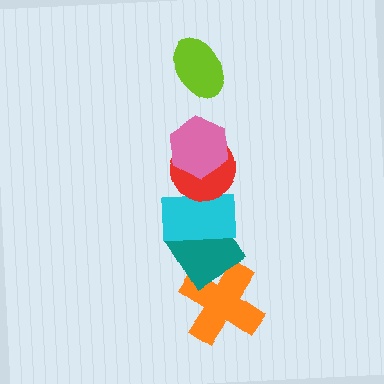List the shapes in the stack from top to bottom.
From top to bottom: the lime ellipse, the pink hexagon, the red circle, the cyan rectangle, the teal diamond, the orange cross.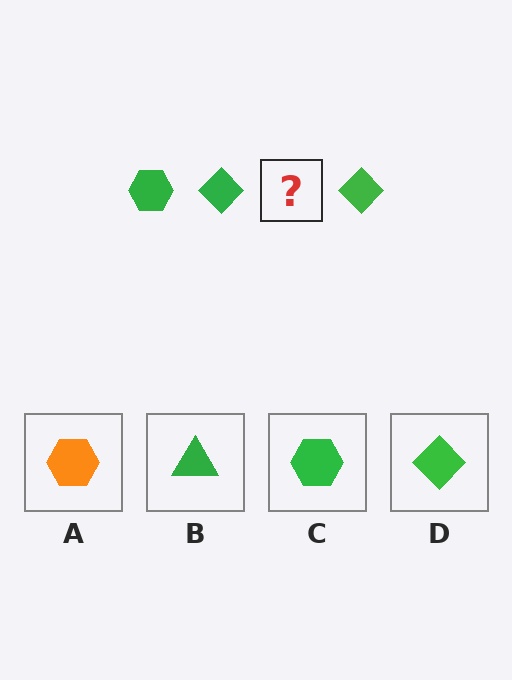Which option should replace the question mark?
Option C.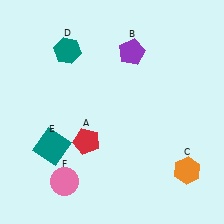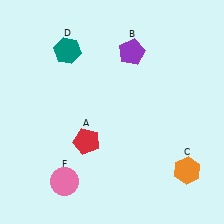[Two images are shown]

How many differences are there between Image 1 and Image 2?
There is 1 difference between the two images.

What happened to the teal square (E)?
The teal square (E) was removed in Image 2. It was in the bottom-left area of Image 1.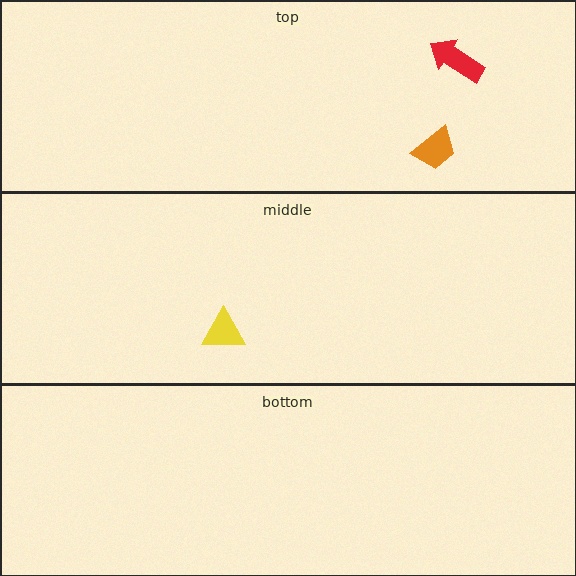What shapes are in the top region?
The red arrow, the orange trapezoid.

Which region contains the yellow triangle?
The middle region.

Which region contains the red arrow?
The top region.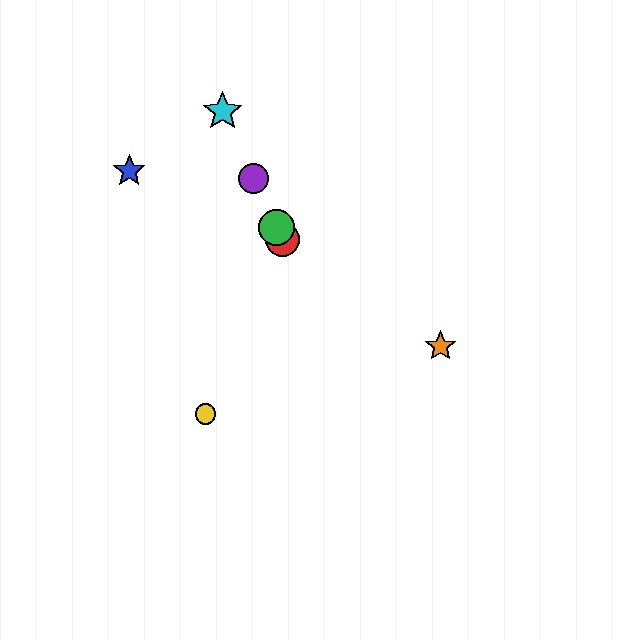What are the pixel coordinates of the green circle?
The green circle is at (277, 227).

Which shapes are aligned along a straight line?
The red circle, the green circle, the purple circle, the cyan star are aligned along a straight line.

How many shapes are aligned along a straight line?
4 shapes (the red circle, the green circle, the purple circle, the cyan star) are aligned along a straight line.